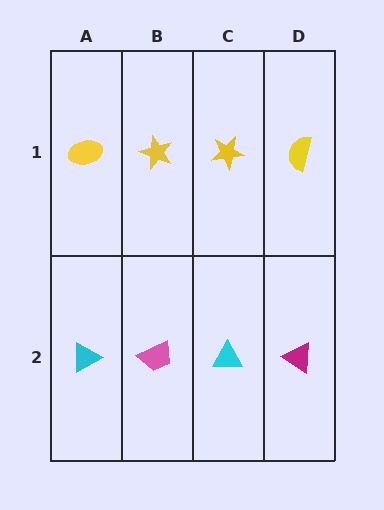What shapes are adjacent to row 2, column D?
A yellow semicircle (row 1, column D), a cyan triangle (row 2, column C).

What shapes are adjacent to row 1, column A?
A cyan triangle (row 2, column A), a yellow star (row 1, column B).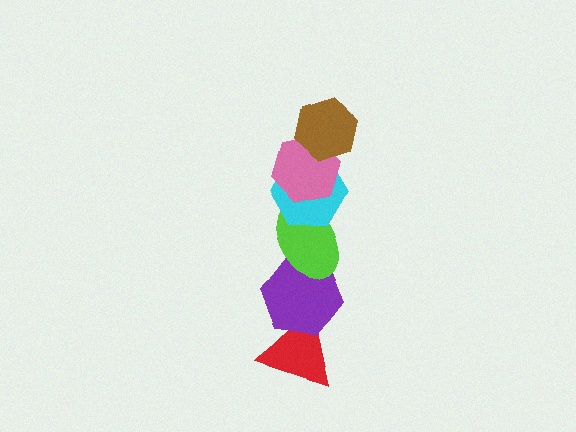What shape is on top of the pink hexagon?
The brown hexagon is on top of the pink hexagon.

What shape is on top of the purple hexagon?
The lime ellipse is on top of the purple hexagon.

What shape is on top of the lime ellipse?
The cyan hexagon is on top of the lime ellipse.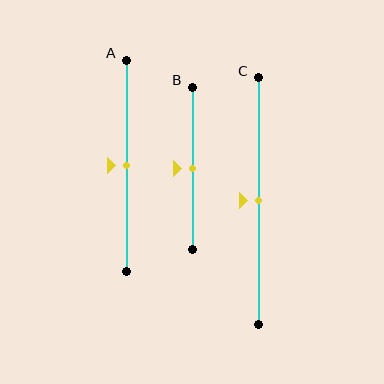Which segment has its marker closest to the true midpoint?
Segment A has its marker closest to the true midpoint.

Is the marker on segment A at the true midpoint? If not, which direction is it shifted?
Yes, the marker on segment A is at the true midpoint.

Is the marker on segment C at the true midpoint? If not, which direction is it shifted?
Yes, the marker on segment C is at the true midpoint.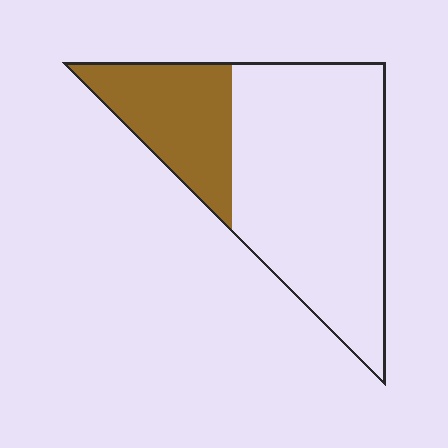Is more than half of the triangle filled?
No.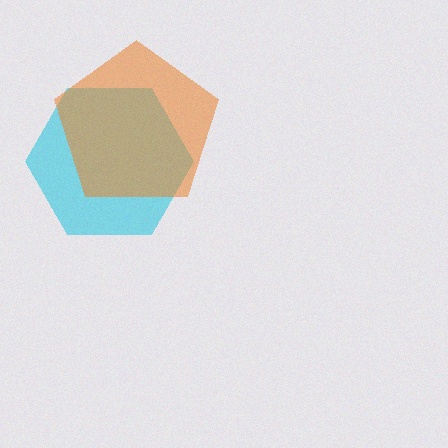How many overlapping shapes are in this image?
There are 2 overlapping shapes in the image.